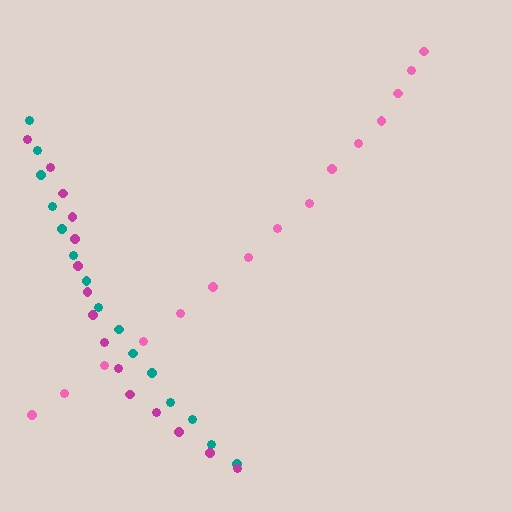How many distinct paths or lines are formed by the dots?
There are 3 distinct paths.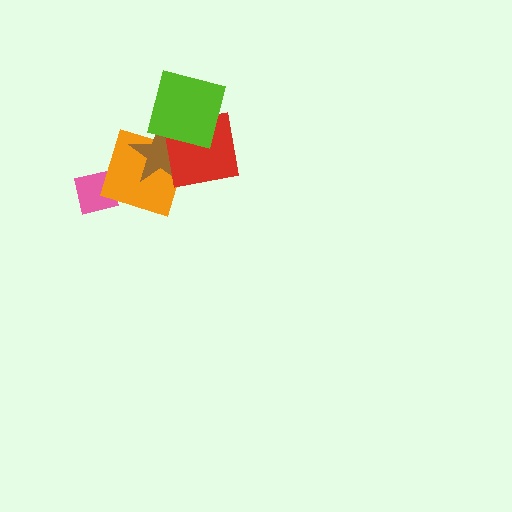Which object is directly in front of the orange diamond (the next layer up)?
The brown star is directly in front of the orange diamond.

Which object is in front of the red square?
The lime square is in front of the red square.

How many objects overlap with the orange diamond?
4 objects overlap with the orange diamond.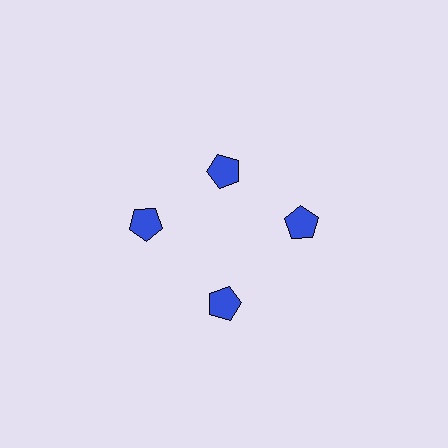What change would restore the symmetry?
The symmetry would be restored by moving it outward, back onto the ring so that all 4 pentagons sit at equal angles and equal distance from the center.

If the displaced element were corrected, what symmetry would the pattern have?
It would have 4-fold rotational symmetry — the pattern would map onto itself every 90 degrees.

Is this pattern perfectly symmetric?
No. The 4 blue pentagons are arranged in a ring, but one element near the 12 o'clock position is pulled inward toward the center, breaking the 4-fold rotational symmetry.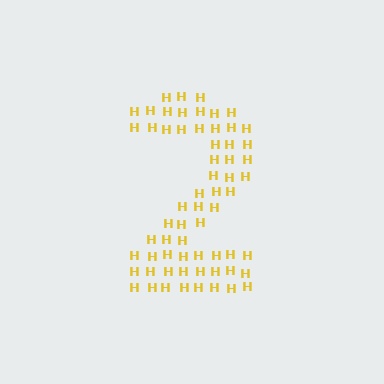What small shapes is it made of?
It is made of small letter H's.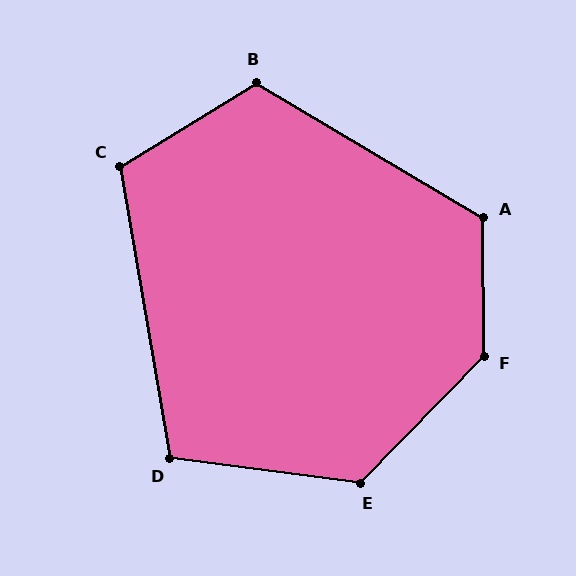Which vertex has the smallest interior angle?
D, at approximately 107 degrees.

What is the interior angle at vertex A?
Approximately 121 degrees (obtuse).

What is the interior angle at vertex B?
Approximately 118 degrees (obtuse).